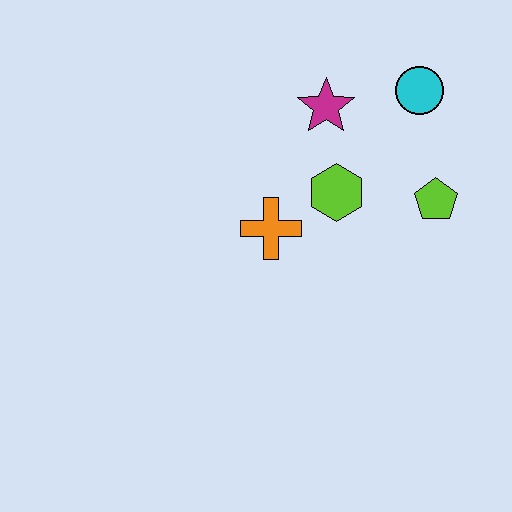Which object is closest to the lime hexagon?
The orange cross is closest to the lime hexagon.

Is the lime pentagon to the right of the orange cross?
Yes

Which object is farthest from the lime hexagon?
The cyan circle is farthest from the lime hexagon.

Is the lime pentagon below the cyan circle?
Yes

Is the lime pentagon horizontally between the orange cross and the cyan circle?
No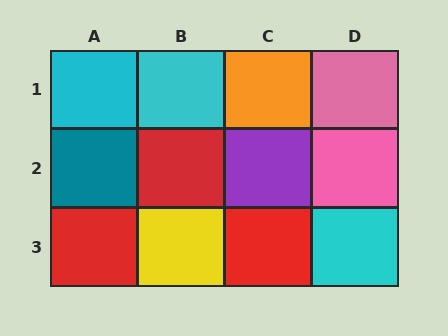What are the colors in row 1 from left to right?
Cyan, cyan, orange, pink.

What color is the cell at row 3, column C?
Red.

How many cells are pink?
2 cells are pink.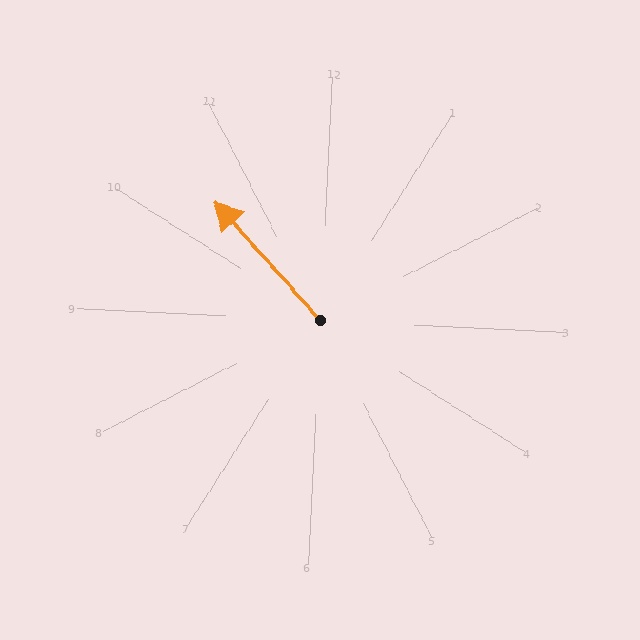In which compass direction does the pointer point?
Northwest.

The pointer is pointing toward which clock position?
Roughly 11 o'clock.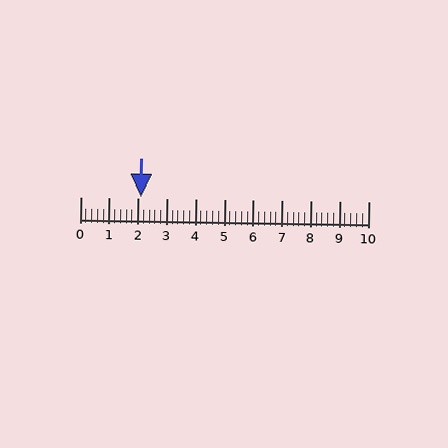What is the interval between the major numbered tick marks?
The major tick marks are spaced 1 units apart.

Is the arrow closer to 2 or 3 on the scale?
The arrow is closer to 2.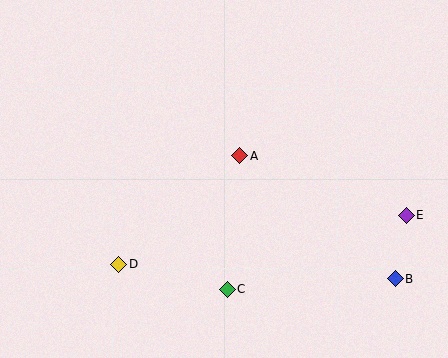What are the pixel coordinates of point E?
Point E is at (406, 215).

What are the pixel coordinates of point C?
Point C is at (227, 289).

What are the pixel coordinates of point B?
Point B is at (395, 279).